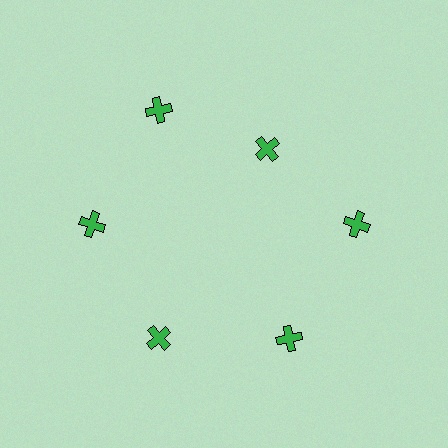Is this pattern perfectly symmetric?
No. The 6 green crosses are arranged in a ring, but one element near the 1 o'clock position is pulled inward toward the center, breaking the 6-fold rotational symmetry.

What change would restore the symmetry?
The symmetry would be restored by moving it outward, back onto the ring so that all 6 crosses sit at equal angles and equal distance from the center.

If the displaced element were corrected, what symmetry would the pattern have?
It would have 6-fold rotational symmetry — the pattern would map onto itself every 60 degrees.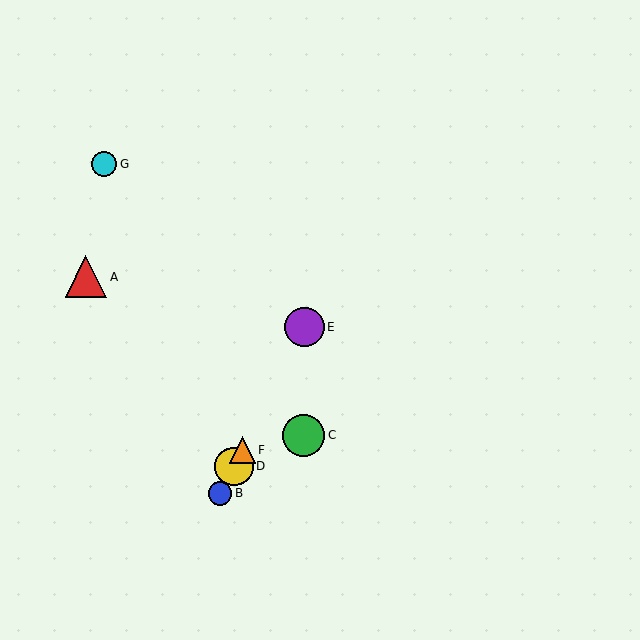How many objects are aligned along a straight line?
4 objects (B, D, E, F) are aligned along a straight line.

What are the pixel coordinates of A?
Object A is at (86, 277).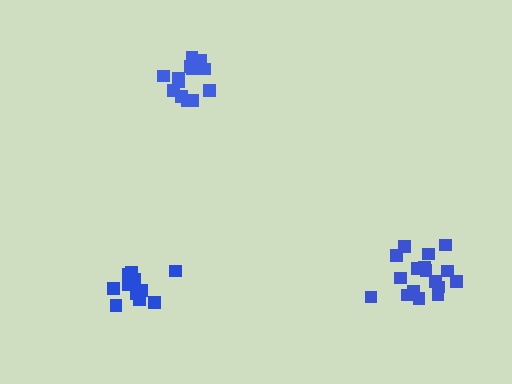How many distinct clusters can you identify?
There are 3 distinct clusters.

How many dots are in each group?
Group 1: 17 dots, Group 2: 13 dots, Group 3: 13 dots (43 total).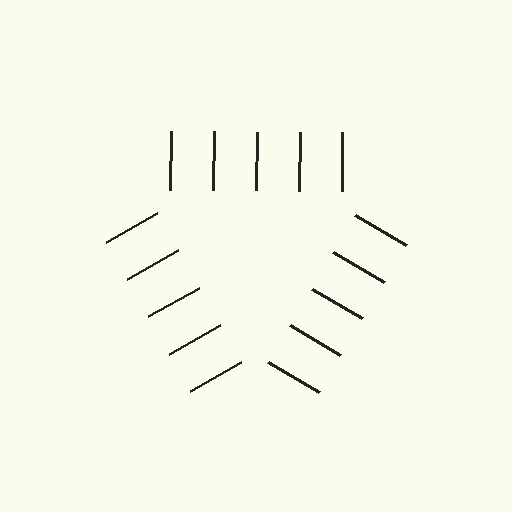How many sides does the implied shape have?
3 sides — the line-ends trace a triangle.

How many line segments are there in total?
15 — 5 along each of the 3 edges.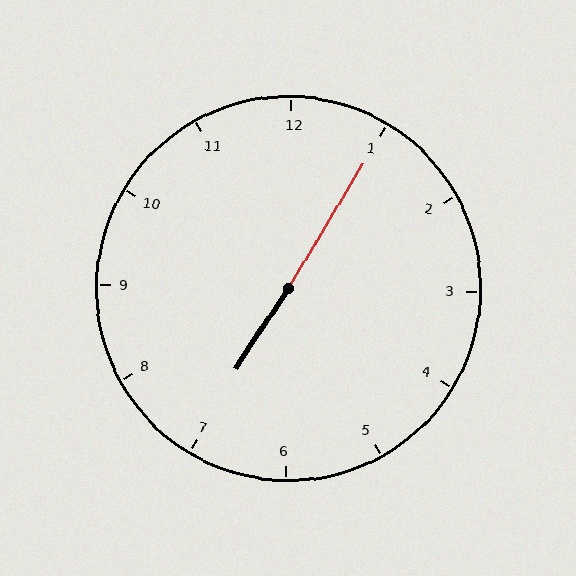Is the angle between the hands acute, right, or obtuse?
It is obtuse.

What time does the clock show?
7:05.